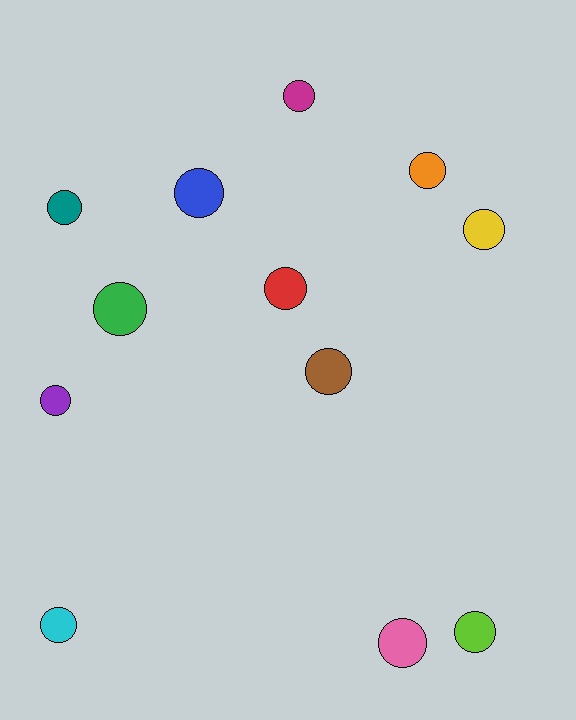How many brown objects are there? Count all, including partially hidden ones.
There is 1 brown object.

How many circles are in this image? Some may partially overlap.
There are 12 circles.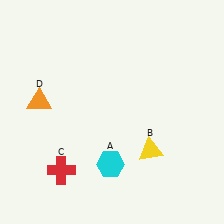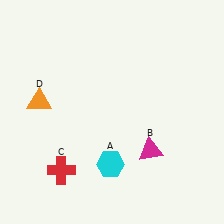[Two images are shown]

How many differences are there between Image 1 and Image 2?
There is 1 difference between the two images.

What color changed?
The triangle (B) changed from yellow in Image 1 to magenta in Image 2.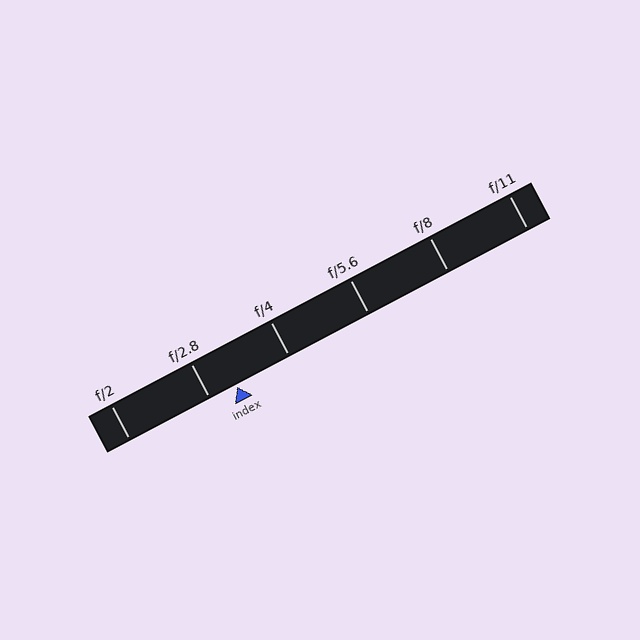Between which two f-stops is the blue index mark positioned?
The index mark is between f/2.8 and f/4.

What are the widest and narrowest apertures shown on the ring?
The widest aperture shown is f/2 and the narrowest is f/11.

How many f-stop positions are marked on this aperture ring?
There are 6 f-stop positions marked.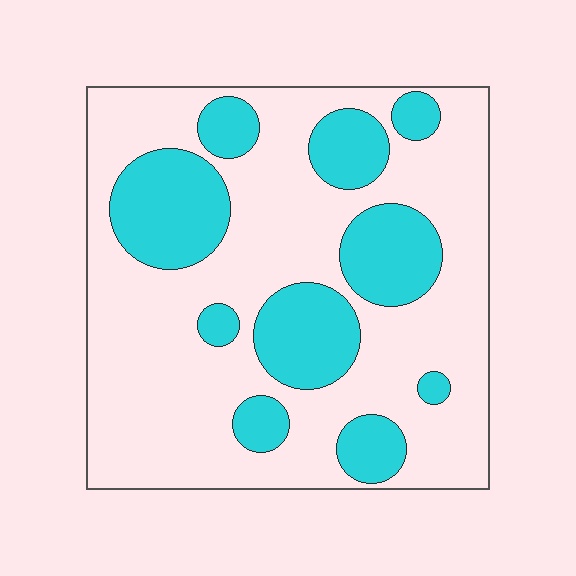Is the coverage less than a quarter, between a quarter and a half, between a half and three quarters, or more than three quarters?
Between a quarter and a half.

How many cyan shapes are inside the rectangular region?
10.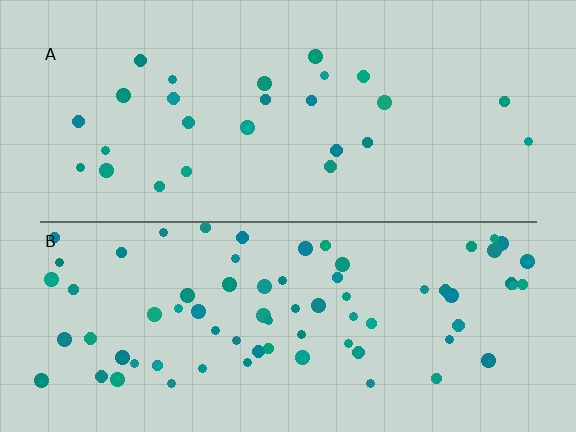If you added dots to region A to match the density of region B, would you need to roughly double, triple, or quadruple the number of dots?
Approximately triple.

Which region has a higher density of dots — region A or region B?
B (the bottom).